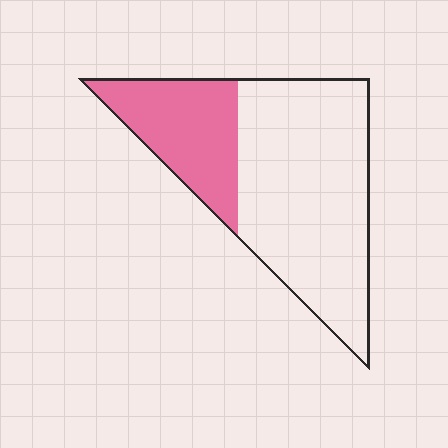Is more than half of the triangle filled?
No.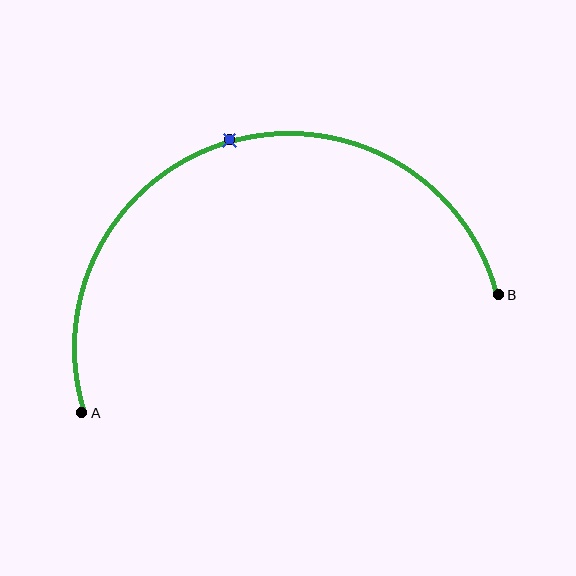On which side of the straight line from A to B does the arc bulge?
The arc bulges above the straight line connecting A and B.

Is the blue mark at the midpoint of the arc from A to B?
Yes. The blue mark lies on the arc at equal arc-length from both A and B — it is the arc midpoint.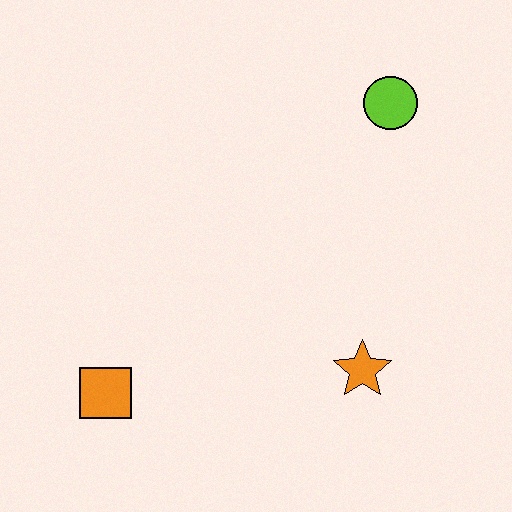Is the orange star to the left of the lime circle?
Yes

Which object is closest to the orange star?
The orange square is closest to the orange star.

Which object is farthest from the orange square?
The lime circle is farthest from the orange square.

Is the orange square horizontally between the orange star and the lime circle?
No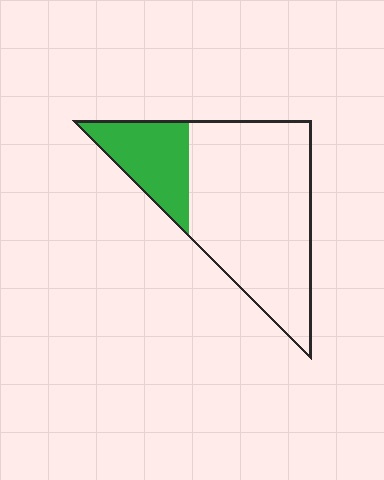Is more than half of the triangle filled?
No.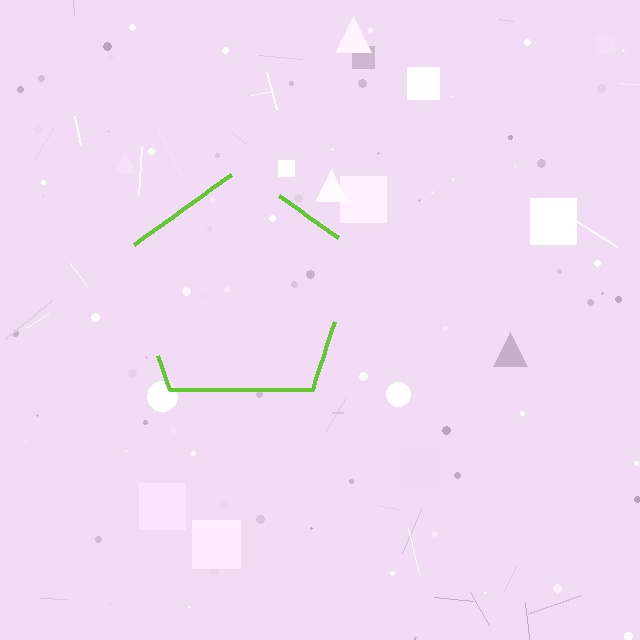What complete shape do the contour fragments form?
The contour fragments form a pentagon.